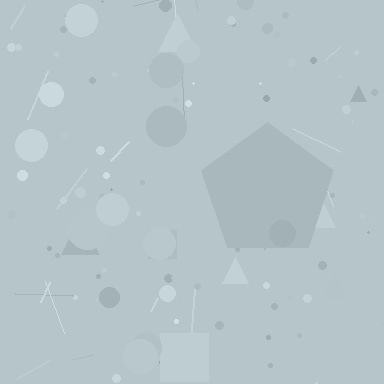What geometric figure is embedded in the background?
A pentagon is embedded in the background.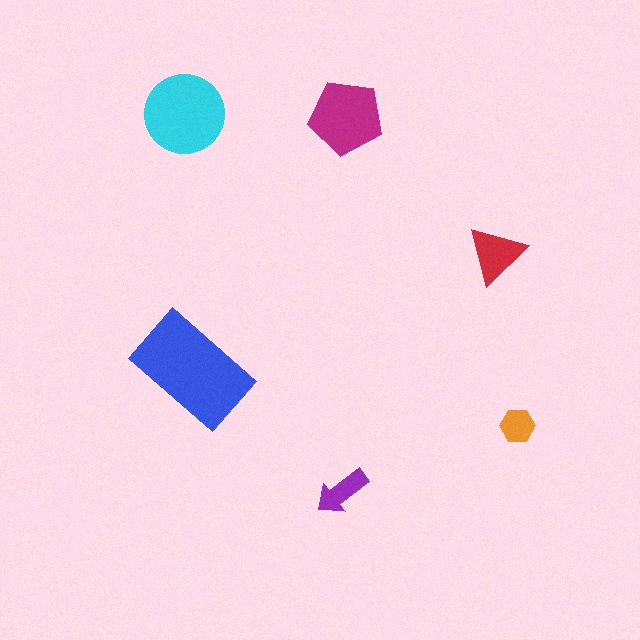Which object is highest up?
The cyan circle is topmost.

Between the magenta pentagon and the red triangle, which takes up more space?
The magenta pentagon.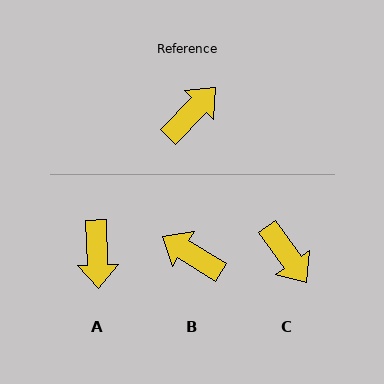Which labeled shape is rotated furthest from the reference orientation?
A, about 134 degrees away.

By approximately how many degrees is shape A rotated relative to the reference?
Approximately 134 degrees clockwise.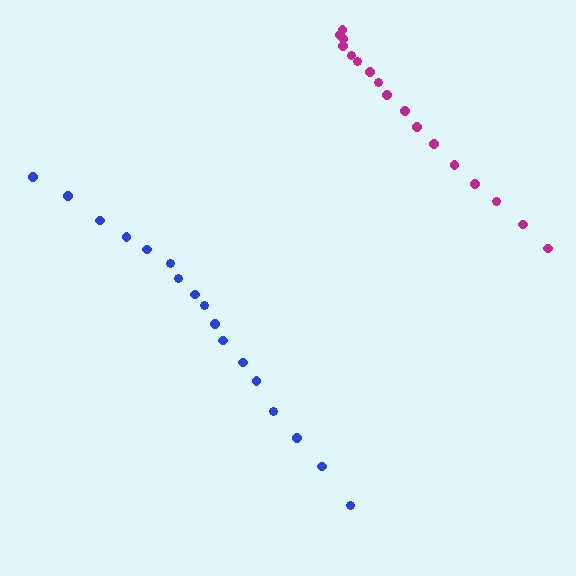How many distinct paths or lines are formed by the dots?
There are 2 distinct paths.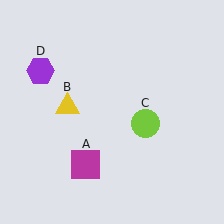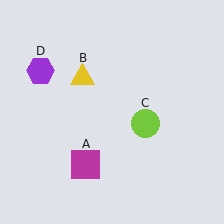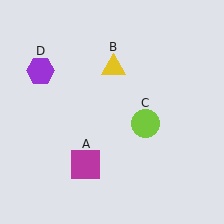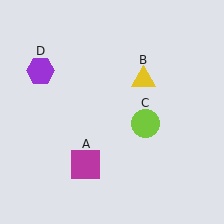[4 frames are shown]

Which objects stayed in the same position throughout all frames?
Magenta square (object A) and lime circle (object C) and purple hexagon (object D) remained stationary.